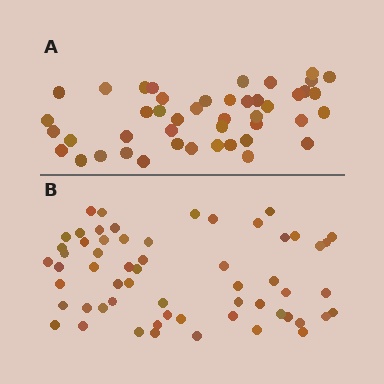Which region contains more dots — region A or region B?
Region B (the bottom region) has more dots.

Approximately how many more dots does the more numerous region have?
Region B has approximately 15 more dots than region A.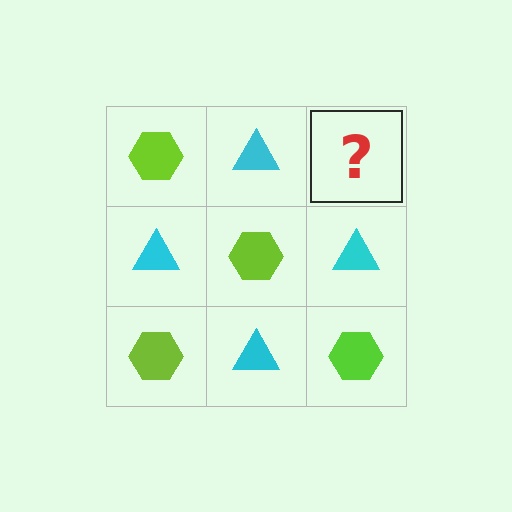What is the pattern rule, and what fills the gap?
The rule is that it alternates lime hexagon and cyan triangle in a checkerboard pattern. The gap should be filled with a lime hexagon.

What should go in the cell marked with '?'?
The missing cell should contain a lime hexagon.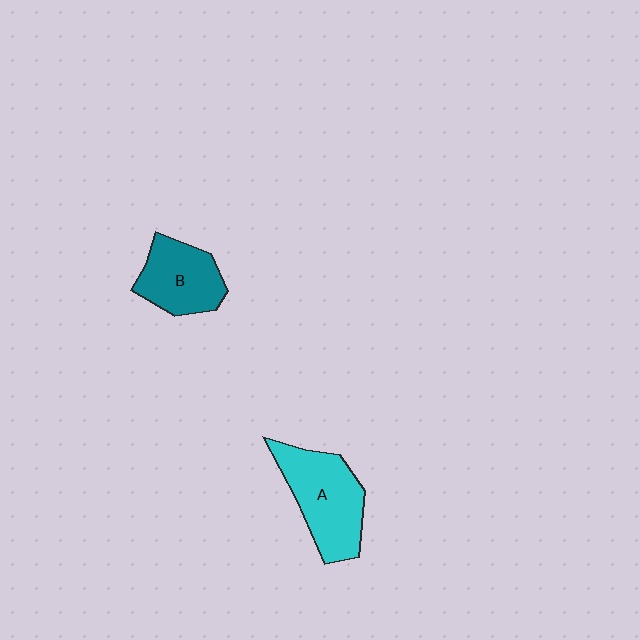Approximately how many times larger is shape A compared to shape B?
Approximately 1.3 times.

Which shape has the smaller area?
Shape B (teal).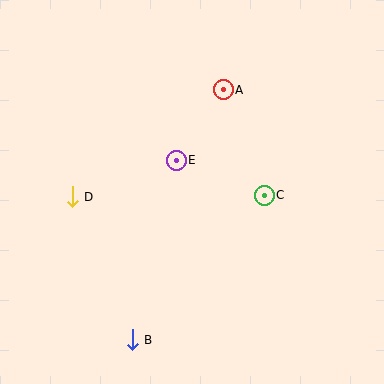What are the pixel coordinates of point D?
Point D is at (72, 197).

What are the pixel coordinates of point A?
Point A is at (223, 90).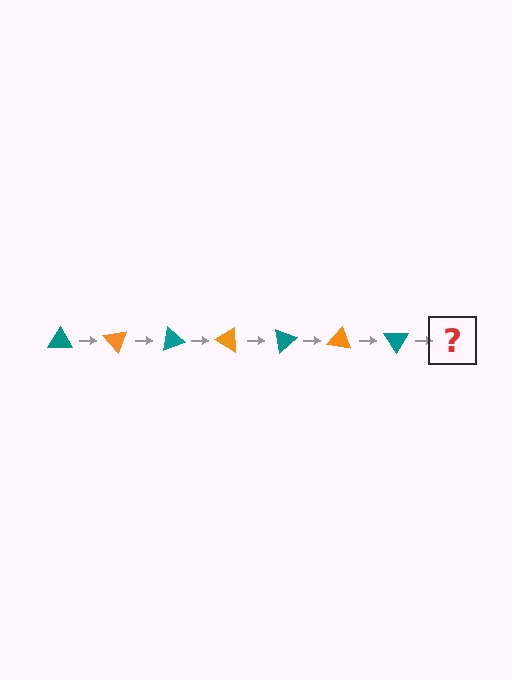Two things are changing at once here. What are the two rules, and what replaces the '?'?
The two rules are that it rotates 50 degrees each step and the color cycles through teal and orange. The '?' should be an orange triangle, rotated 350 degrees from the start.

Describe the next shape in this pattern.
It should be an orange triangle, rotated 350 degrees from the start.